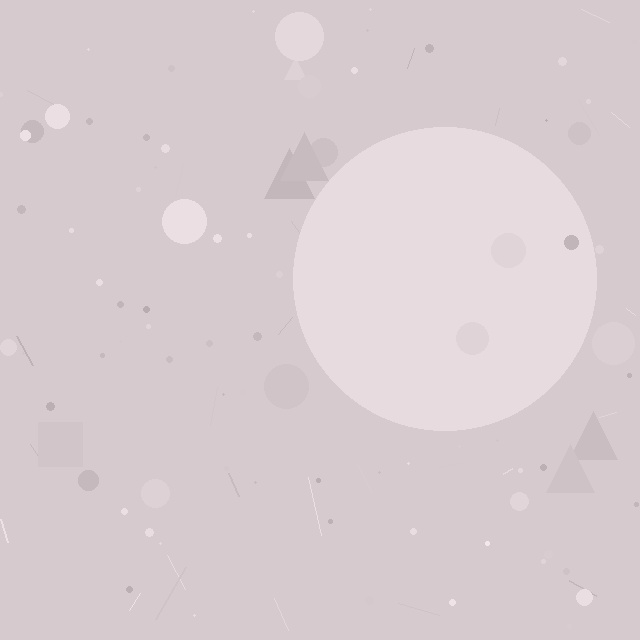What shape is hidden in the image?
A circle is hidden in the image.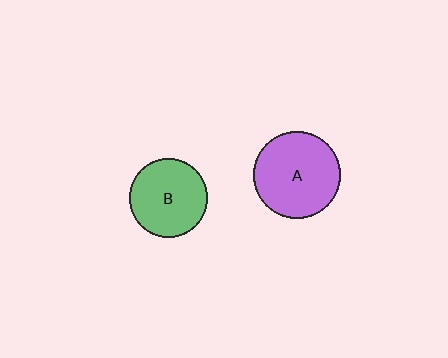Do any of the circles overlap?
No, none of the circles overlap.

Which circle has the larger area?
Circle A (purple).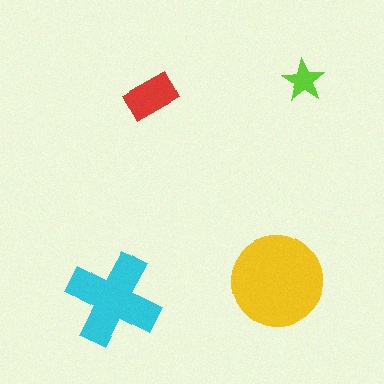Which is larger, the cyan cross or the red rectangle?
The cyan cross.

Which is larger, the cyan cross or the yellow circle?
The yellow circle.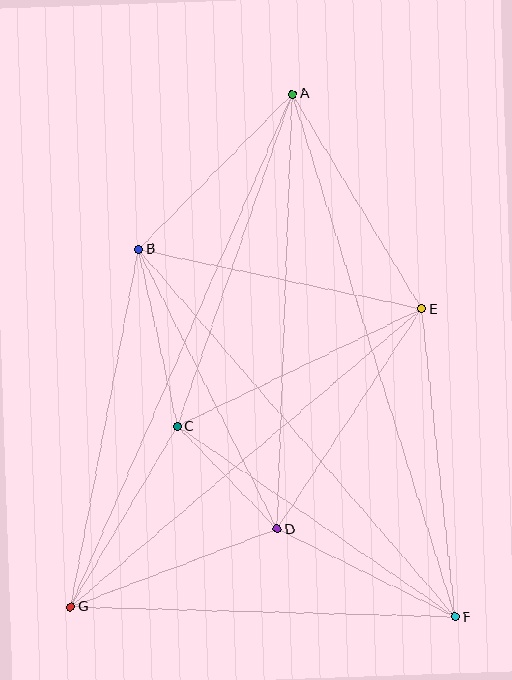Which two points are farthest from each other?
Points A and G are farthest from each other.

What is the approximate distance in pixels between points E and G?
The distance between E and G is approximately 461 pixels.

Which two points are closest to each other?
Points C and D are closest to each other.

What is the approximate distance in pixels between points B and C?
The distance between B and C is approximately 182 pixels.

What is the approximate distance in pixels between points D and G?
The distance between D and G is approximately 220 pixels.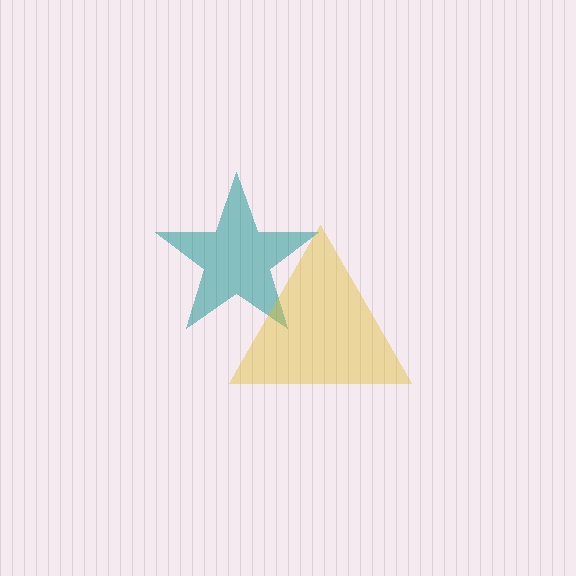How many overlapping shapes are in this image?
There are 2 overlapping shapes in the image.